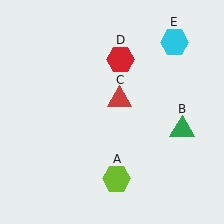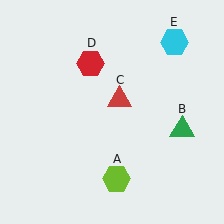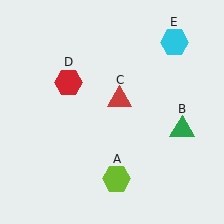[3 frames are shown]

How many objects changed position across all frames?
1 object changed position: red hexagon (object D).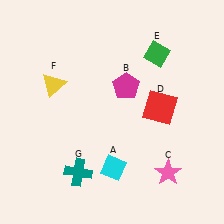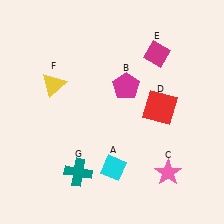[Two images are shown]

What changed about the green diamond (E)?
In Image 1, E is green. In Image 2, it changed to magenta.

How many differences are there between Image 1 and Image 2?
There is 1 difference between the two images.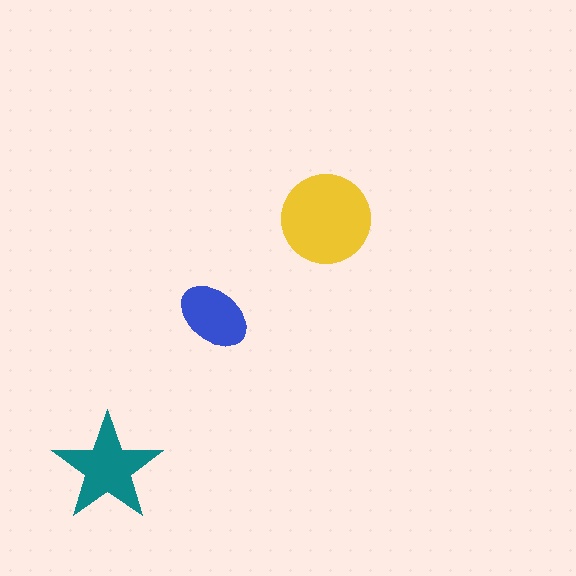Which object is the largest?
The yellow circle.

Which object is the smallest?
The blue ellipse.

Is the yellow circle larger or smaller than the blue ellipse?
Larger.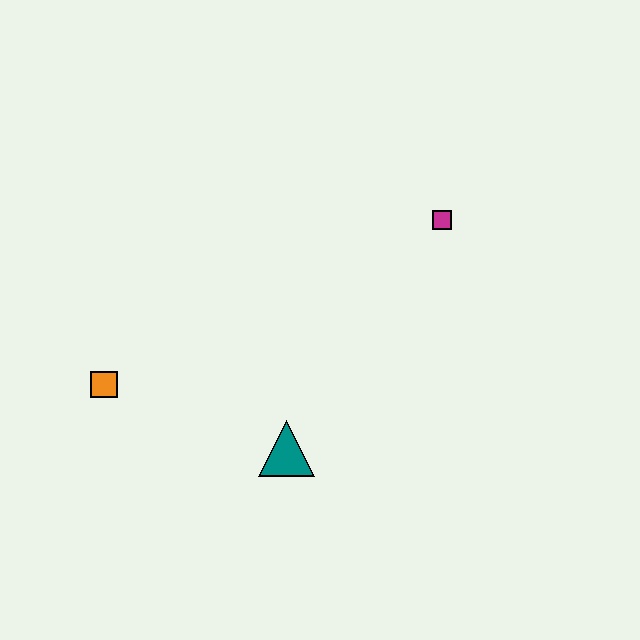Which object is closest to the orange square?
The teal triangle is closest to the orange square.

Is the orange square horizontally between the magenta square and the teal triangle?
No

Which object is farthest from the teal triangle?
The magenta square is farthest from the teal triangle.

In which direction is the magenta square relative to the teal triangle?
The magenta square is above the teal triangle.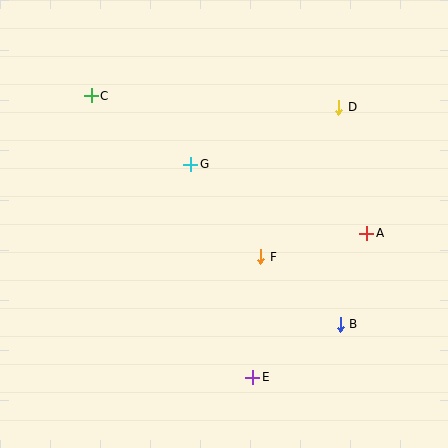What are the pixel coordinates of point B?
Point B is at (340, 324).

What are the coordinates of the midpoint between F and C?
The midpoint between F and C is at (176, 176).